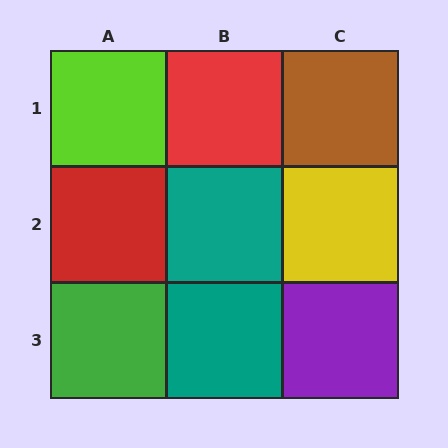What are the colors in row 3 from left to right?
Green, teal, purple.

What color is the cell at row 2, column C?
Yellow.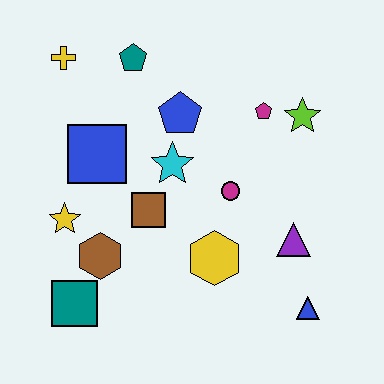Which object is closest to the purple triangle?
The blue triangle is closest to the purple triangle.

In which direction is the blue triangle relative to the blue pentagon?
The blue triangle is below the blue pentagon.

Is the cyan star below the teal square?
No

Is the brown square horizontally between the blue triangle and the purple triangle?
No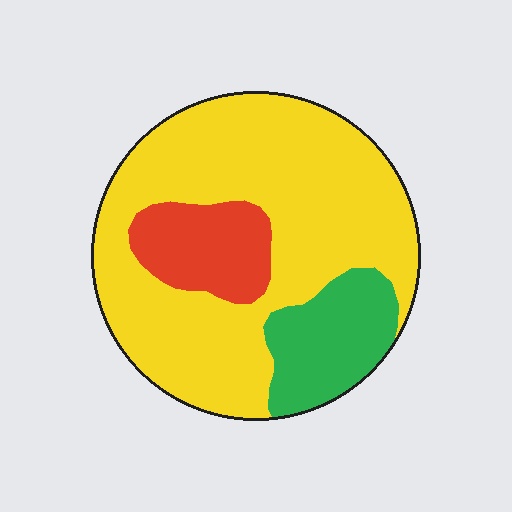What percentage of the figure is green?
Green takes up less than a quarter of the figure.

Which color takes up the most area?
Yellow, at roughly 70%.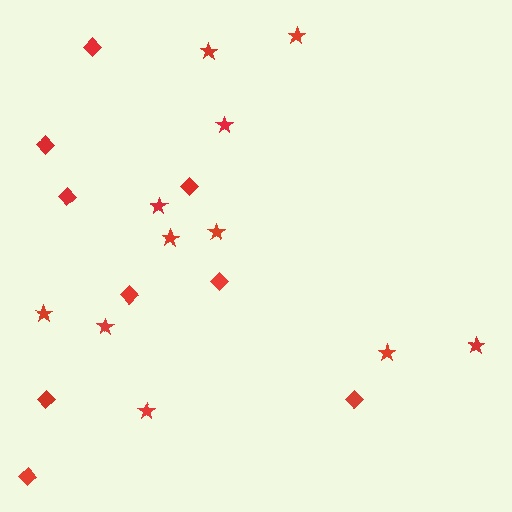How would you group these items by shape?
There are 2 groups: one group of diamonds (9) and one group of stars (11).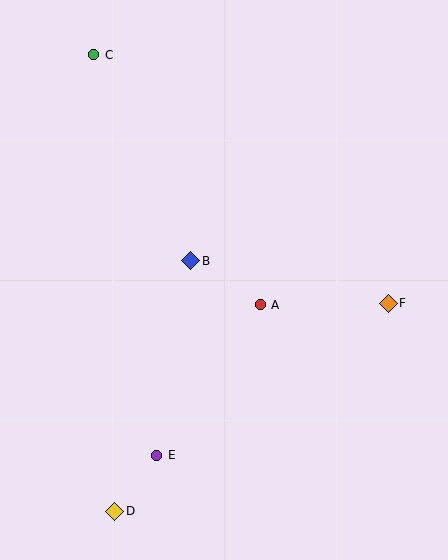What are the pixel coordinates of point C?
Point C is at (94, 55).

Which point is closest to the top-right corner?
Point F is closest to the top-right corner.